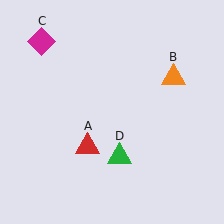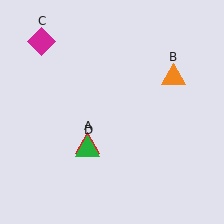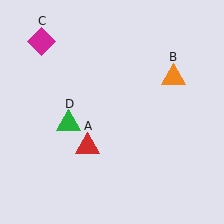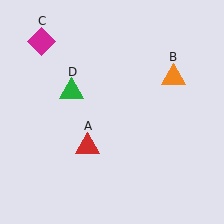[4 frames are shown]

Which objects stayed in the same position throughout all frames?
Red triangle (object A) and orange triangle (object B) and magenta diamond (object C) remained stationary.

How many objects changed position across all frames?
1 object changed position: green triangle (object D).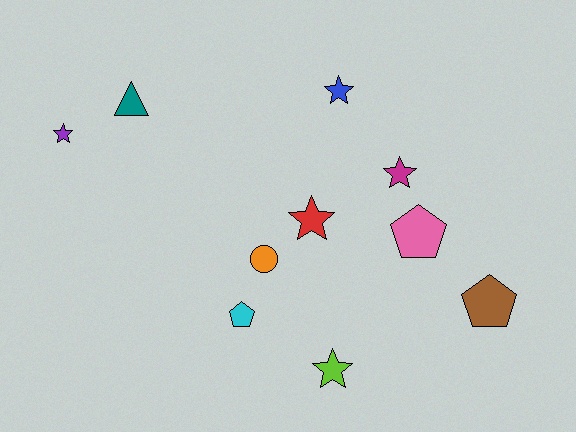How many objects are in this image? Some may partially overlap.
There are 10 objects.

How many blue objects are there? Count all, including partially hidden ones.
There is 1 blue object.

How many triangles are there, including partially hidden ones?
There is 1 triangle.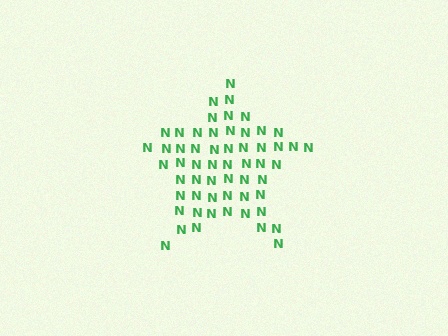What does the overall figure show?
The overall figure shows a star.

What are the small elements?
The small elements are letter N's.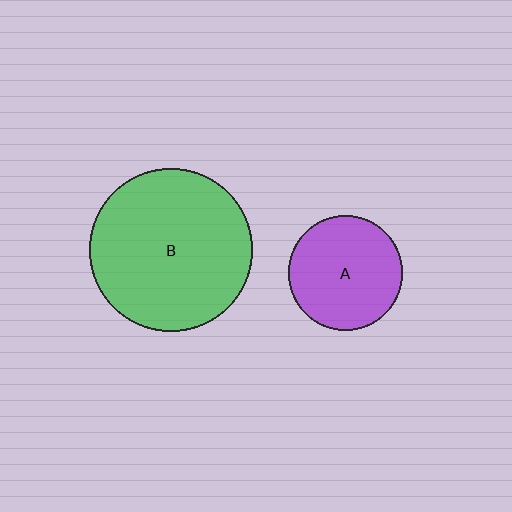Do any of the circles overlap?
No, none of the circles overlap.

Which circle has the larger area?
Circle B (green).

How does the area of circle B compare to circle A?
Approximately 2.0 times.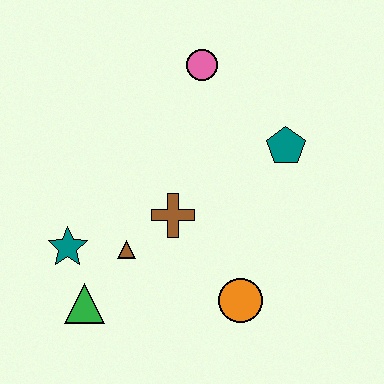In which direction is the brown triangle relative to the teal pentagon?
The brown triangle is to the left of the teal pentagon.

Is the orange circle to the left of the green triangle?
No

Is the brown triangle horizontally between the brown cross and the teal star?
Yes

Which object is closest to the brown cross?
The brown triangle is closest to the brown cross.